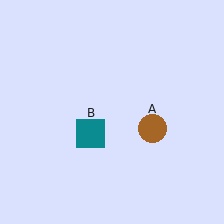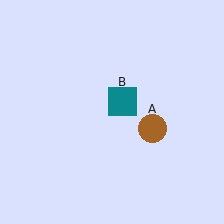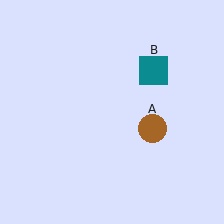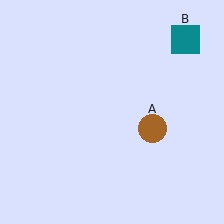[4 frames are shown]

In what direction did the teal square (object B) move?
The teal square (object B) moved up and to the right.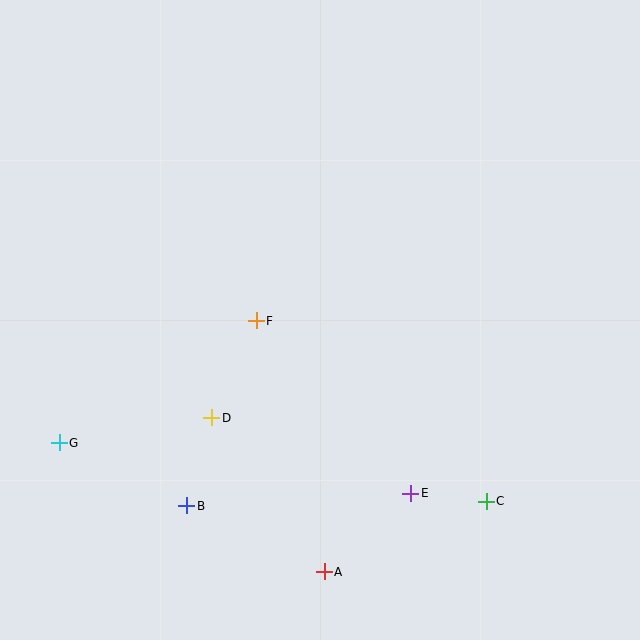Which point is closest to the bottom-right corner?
Point C is closest to the bottom-right corner.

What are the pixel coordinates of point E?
Point E is at (411, 493).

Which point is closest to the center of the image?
Point F at (256, 321) is closest to the center.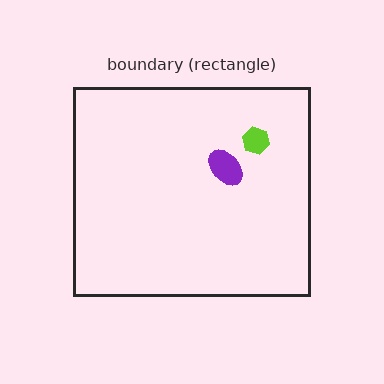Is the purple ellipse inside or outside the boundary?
Inside.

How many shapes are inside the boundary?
2 inside, 0 outside.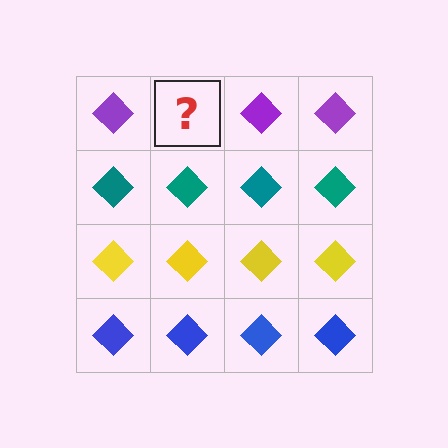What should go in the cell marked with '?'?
The missing cell should contain a purple diamond.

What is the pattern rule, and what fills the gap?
The rule is that each row has a consistent color. The gap should be filled with a purple diamond.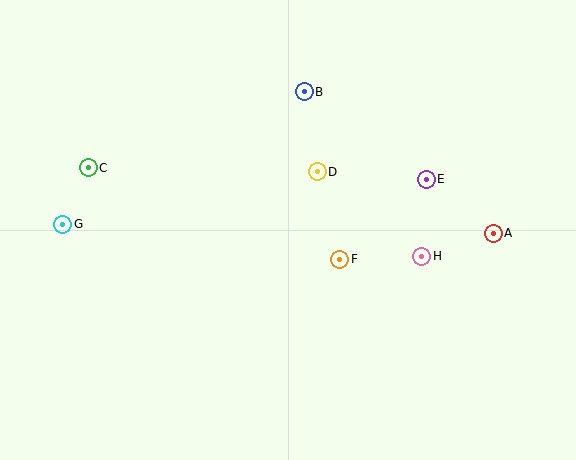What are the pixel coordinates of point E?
Point E is at (426, 179).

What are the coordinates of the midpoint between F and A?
The midpoint between F and A is at (417, 246).